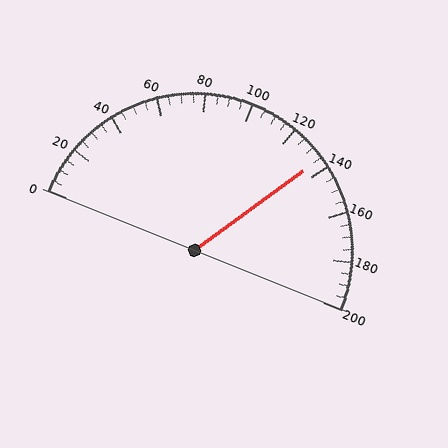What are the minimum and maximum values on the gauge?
The gauge ranges from 0 to 200.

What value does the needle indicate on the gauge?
The needle indicates approximately 135.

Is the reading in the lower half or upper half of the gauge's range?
The reading is in the upper half of the range (0 to 200).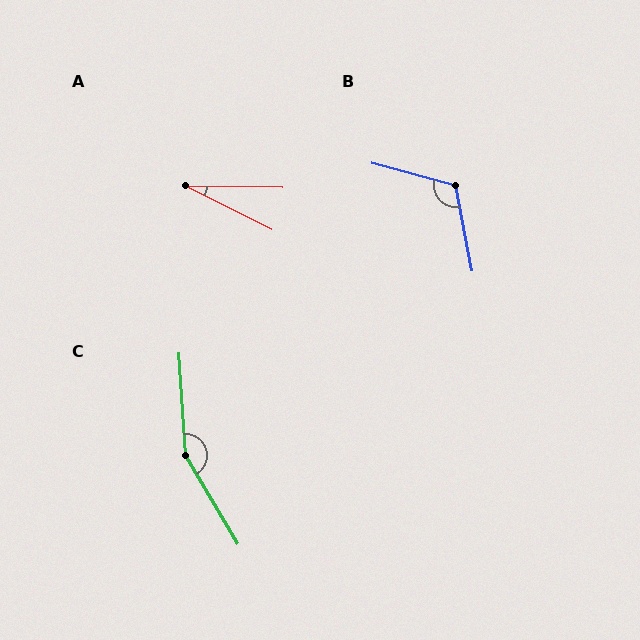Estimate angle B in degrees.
Approximately 115 degrees.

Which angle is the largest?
C, at approximately 153 degrees.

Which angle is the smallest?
A, at approximately 26 degrees.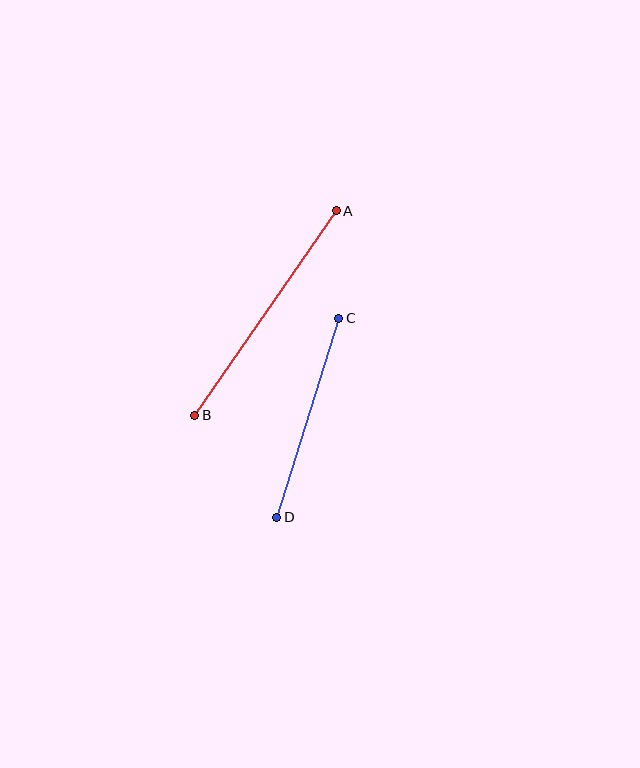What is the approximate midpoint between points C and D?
The midpoint is at approximately (308, 418) pixels.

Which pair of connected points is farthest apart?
Points A and B are farthest apart.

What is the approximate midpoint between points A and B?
The midpoint is at approximately (265, 313) pixels.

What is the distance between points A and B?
The distance is approximately 249 pixels.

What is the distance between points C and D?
The distance is approximately 208 pixels.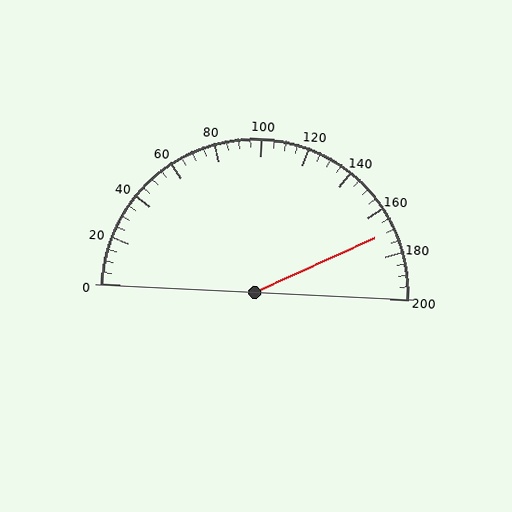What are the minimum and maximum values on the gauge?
The gauge ranges from 0 to 200.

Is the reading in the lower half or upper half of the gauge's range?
The reading is in the upper half of the range (0 to 200).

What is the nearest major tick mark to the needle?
The nearest major tick mark is 160.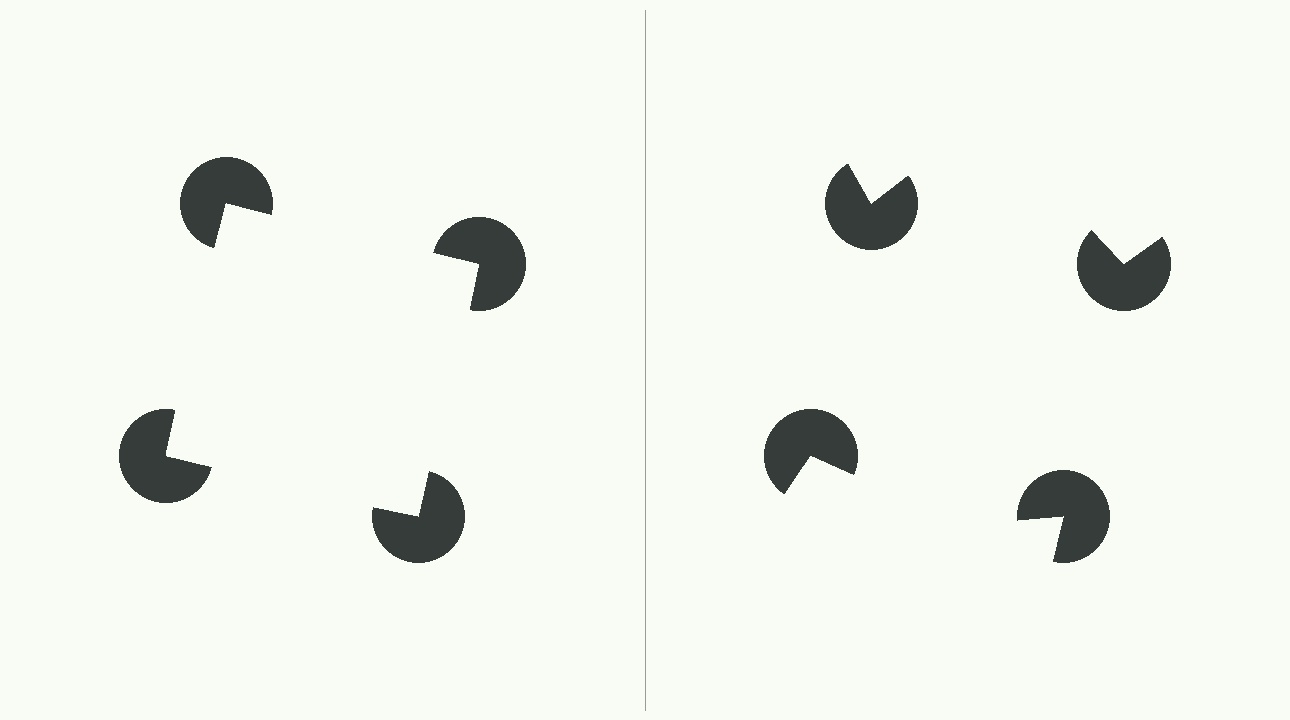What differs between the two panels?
The pac-man discs are positioned identically on both sides; only the wedge orientations differ. On the left they align to a square; on the right they are misaligned.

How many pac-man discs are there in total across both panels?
8 — 4 on each side.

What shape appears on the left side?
An illusory square.